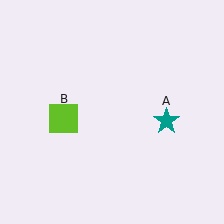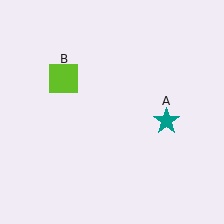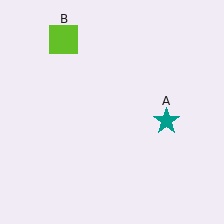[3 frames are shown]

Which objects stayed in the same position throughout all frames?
Teal star (object A) remained stationary.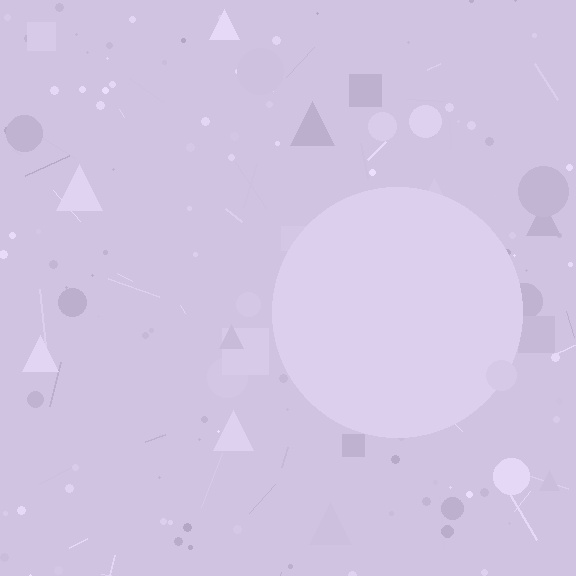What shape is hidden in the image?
A circle is hidden in the image.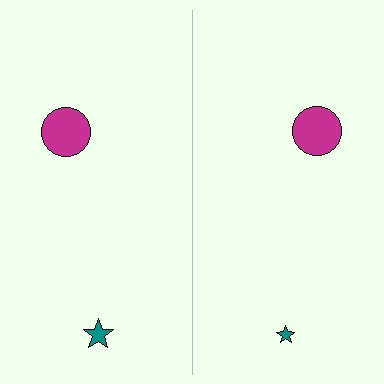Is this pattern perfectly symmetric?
No, the pattern is not perfectly symmetric. The teal star on the right side has a different size than its mirror counterpart.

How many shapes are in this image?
There are 4 shapes in this image.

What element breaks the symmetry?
The teal star on the right side has a different size than its mirror counterpart.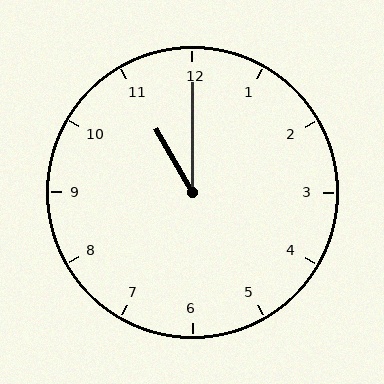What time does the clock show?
11:00.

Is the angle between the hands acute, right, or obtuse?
It is acute.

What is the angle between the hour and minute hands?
Approximately 30 degrees.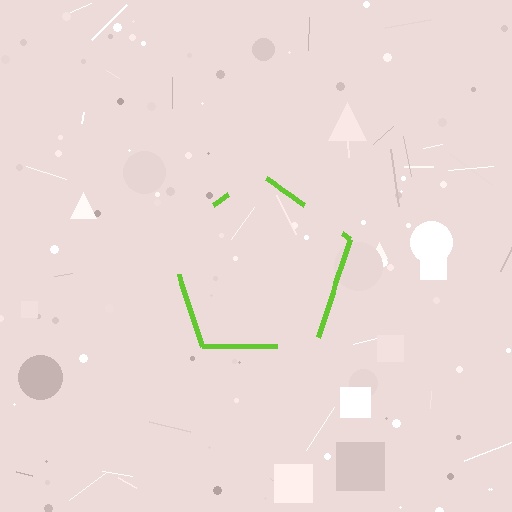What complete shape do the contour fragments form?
The contour fragments form a pentagon.